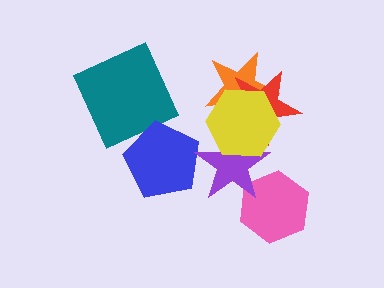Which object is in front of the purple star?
The yellow hexagon is in front of the purple star.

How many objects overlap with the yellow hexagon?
3 objects overlap with the yellow hexagon.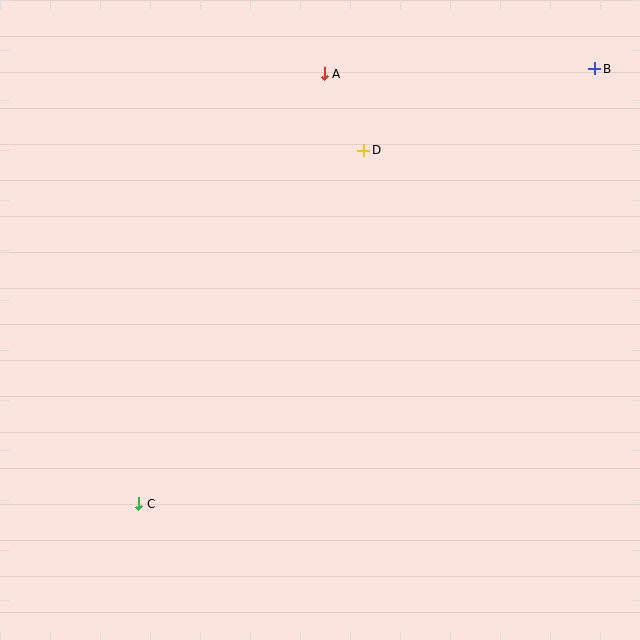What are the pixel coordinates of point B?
Point B is at (595, 69).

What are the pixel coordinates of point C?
Point C is at (139, 504).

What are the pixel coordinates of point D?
Point D is at (364, 150).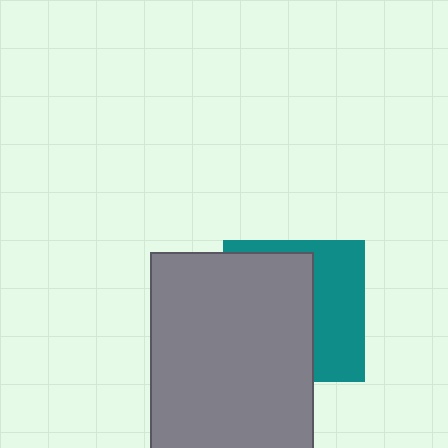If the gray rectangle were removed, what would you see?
You would see the complete teal square.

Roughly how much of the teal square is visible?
A small part of it is visible (roughly 42%).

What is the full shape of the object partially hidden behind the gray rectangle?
The partially hidden object is a teal square.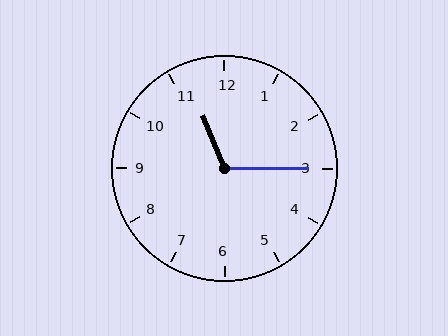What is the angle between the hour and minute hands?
Approximately 112 degrees.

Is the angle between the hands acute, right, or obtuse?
It is obtuse.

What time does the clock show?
11:15.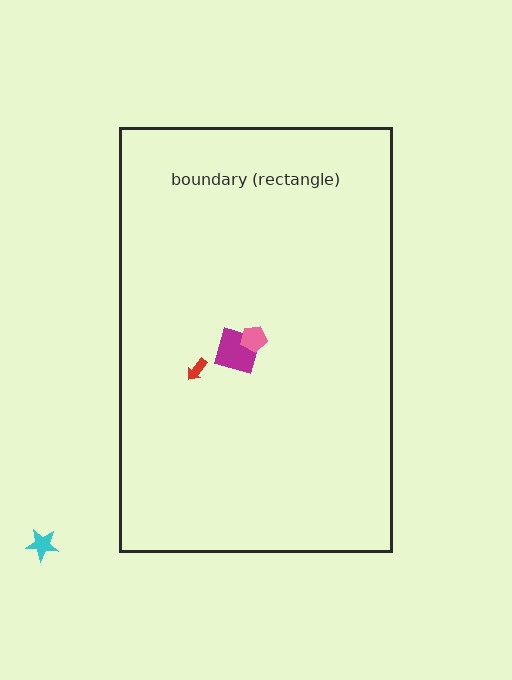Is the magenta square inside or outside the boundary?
Inside.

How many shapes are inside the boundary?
3 inside, 1 outside.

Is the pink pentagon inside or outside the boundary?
Inside.